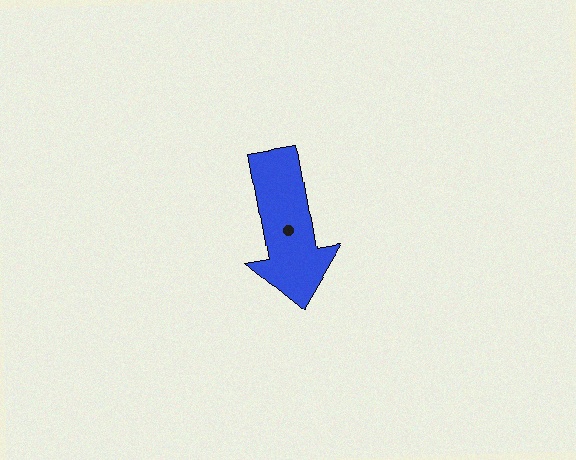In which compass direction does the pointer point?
South.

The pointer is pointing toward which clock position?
Roughly 6 o'clock.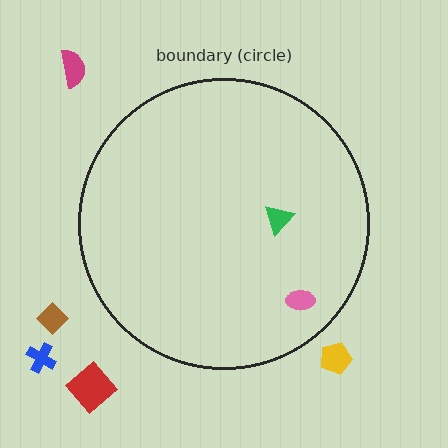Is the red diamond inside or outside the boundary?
Outside.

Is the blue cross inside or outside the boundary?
Outside.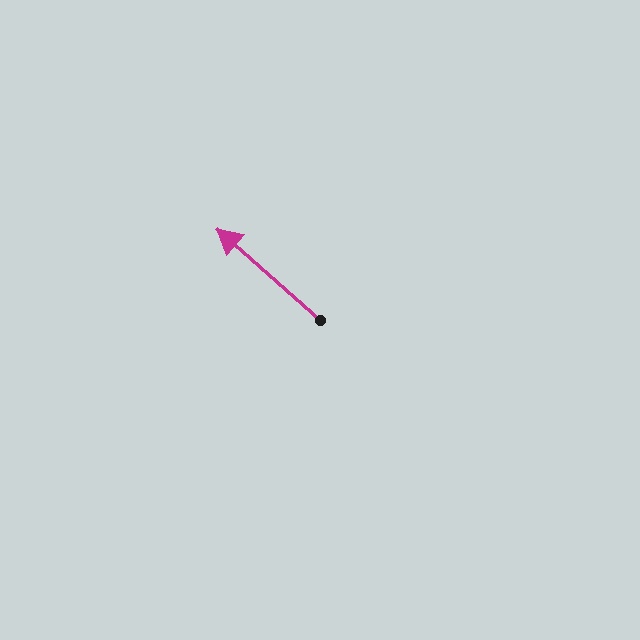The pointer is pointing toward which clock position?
Roughly 10 o'clock.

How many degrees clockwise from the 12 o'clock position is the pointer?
Approximately 311 degrees.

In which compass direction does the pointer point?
Northwest.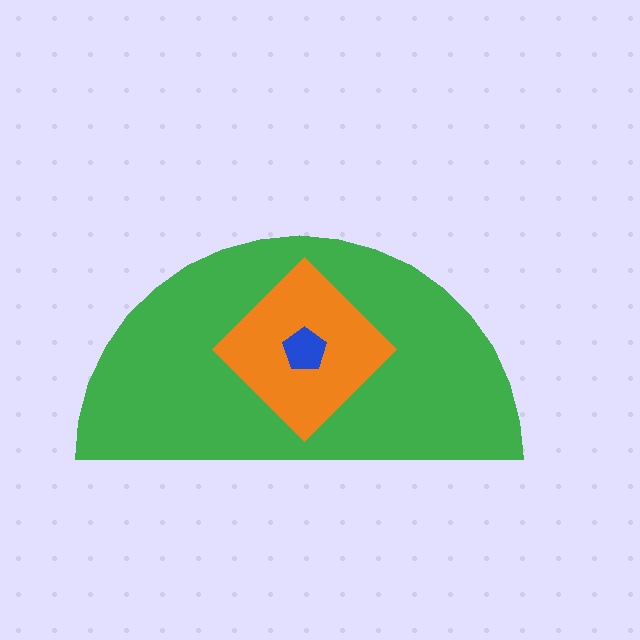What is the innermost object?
The blue pentagon.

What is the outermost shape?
The green semicircle.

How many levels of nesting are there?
3.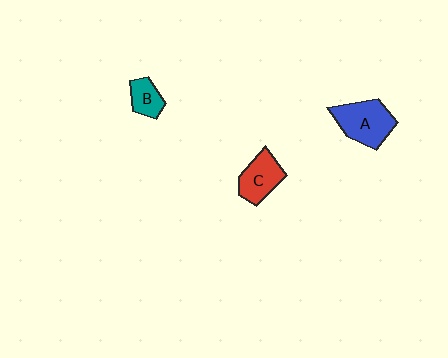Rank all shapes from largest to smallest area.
From largest to smallest: A (blue), C (red), B (teal).